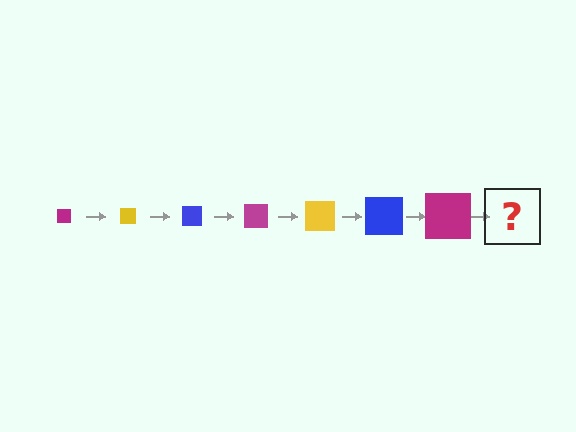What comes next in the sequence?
The next element should be a yellow square, larger than the previous one.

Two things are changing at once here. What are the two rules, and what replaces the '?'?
The two rules are that the square grows larger each step and the color cycles through magenta, yellow, and blue. The '?' should be a yellow square, larger than the previous one.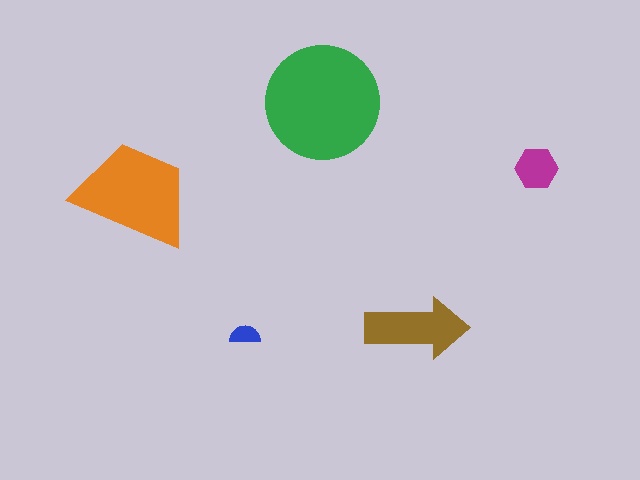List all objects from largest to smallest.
The green circle, the orange trapezoid, the brown arrow, the magenta hexagon, the blue semicircle.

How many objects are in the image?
There are 5 objects in the image.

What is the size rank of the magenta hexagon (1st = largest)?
4th.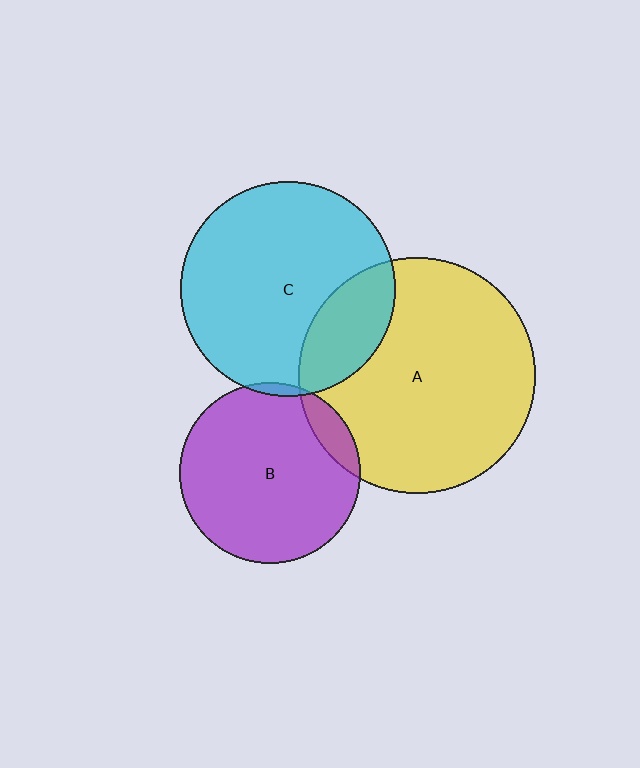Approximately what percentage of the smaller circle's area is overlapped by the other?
Approximately 10%.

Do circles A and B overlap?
Yes.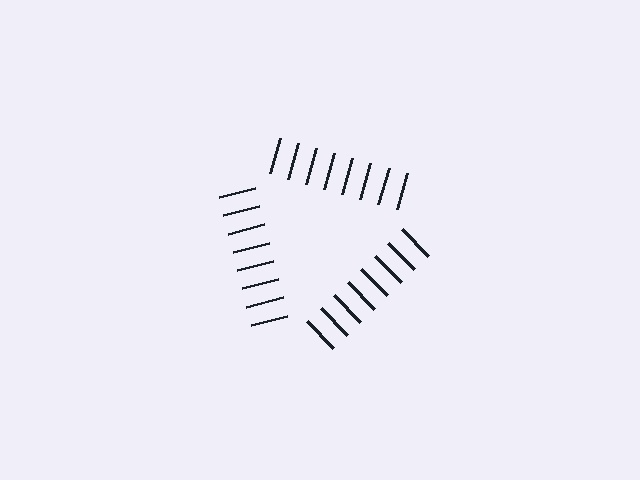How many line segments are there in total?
24 — 8 along each of the 3 edges.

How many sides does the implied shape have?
3 sides — the line-ends trace a triangle.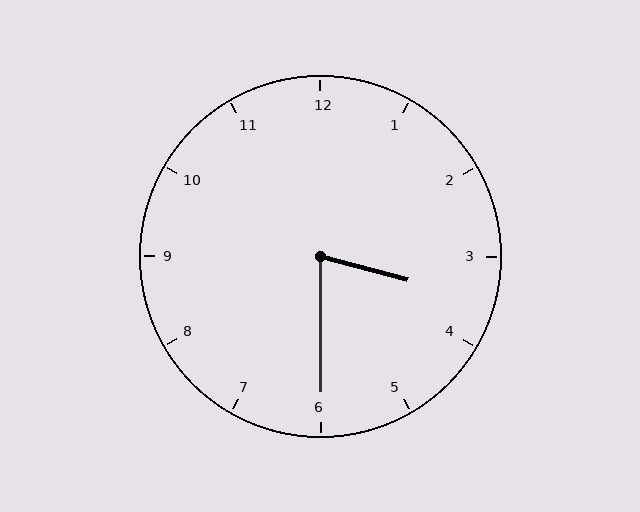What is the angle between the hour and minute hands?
Approximately 75 degrees.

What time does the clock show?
3:30.